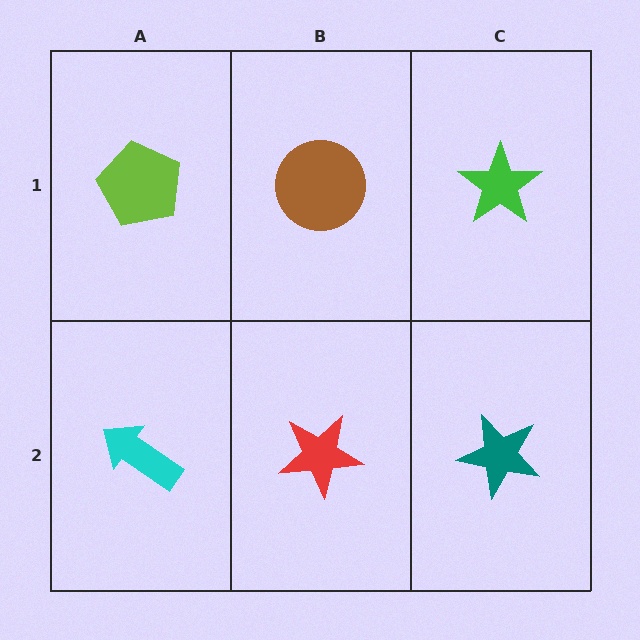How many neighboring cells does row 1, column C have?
2.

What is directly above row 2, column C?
A green star.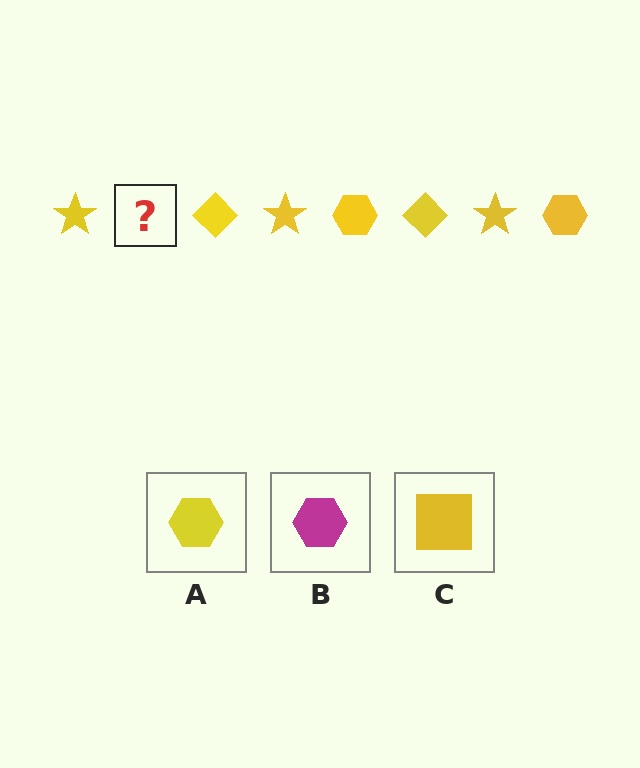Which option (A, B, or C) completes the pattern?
A.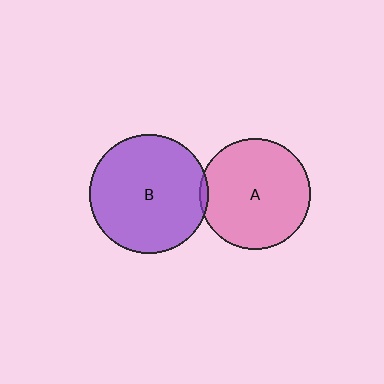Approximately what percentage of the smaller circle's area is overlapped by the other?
Approximately 5%.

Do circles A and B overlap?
Yes.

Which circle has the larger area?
Circle B (purple).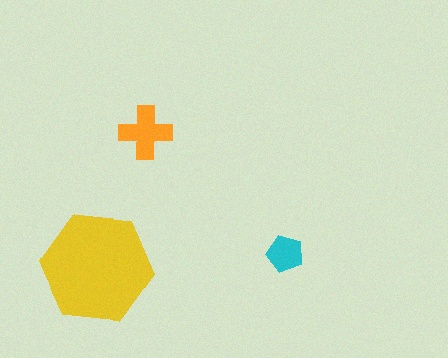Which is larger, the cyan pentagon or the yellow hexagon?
The yellow hexagon.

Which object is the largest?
The yellow hexagon.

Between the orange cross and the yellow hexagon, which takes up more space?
The yellow hexagon.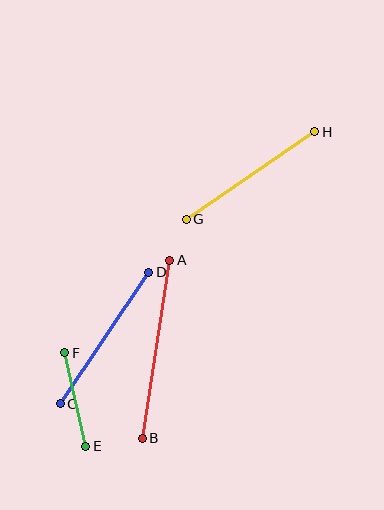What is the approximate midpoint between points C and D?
The midpoint is at approximately (104, 338) pixels.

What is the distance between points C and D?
The distance is approximately 158 pixels.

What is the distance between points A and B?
The distance is approximately 180 pixels.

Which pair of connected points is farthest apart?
Points A and B are farthest apart.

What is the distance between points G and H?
The distance is approximately 155 pixels.